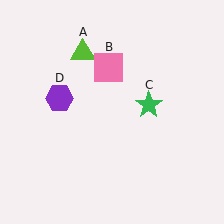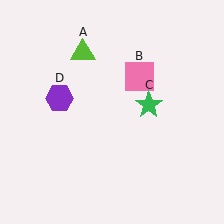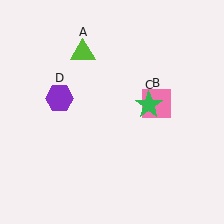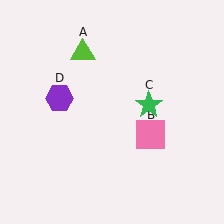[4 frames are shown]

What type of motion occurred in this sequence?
The pink square (object B) rotated clockwise around the center of the scene.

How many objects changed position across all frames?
1 object changed position: pink square (object B).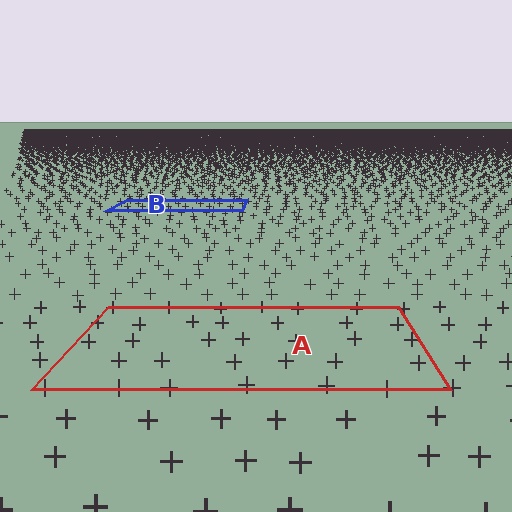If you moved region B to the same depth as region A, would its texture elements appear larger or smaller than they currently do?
They would appear larger. At a closer depth, the same texture elements are projected at a bigger on-screen size.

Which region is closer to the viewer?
Region A is closer. The texture elements there are larger and more spread out.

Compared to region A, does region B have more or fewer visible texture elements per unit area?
Region B has more texture elements per unit area — they are packed more densely because it is farther away.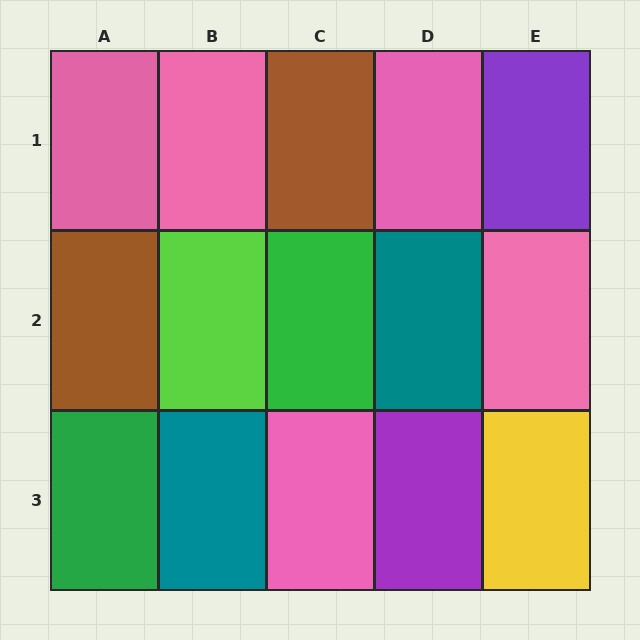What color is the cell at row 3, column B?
Teal.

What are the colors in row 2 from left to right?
Brown, lime, green, teal, pink.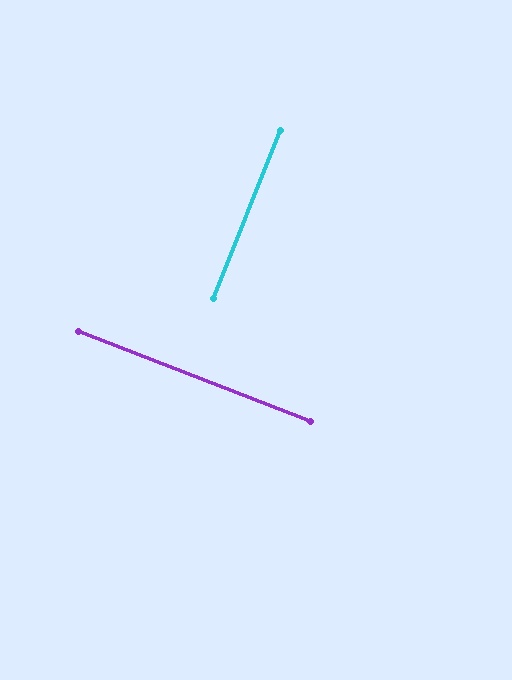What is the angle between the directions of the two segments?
Approximately 89 degrees.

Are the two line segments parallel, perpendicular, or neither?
Perpendicular — they meet at approximately 89°.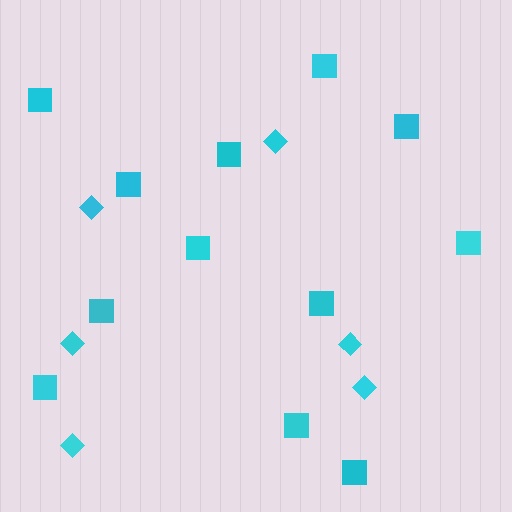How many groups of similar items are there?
There are 2 groups: one group of squares (12) and one group of diamonds (6).